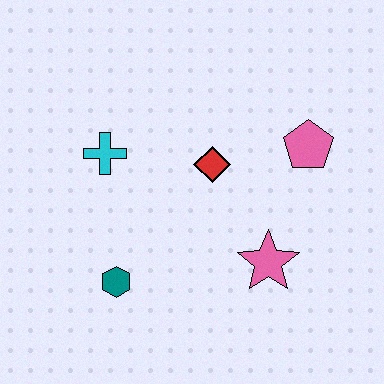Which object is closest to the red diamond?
The pink pentagon is closest to the red diamond.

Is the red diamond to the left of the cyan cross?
No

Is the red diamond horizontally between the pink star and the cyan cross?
Yes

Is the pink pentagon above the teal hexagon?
Yes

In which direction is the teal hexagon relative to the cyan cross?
The teal hexagon is below the cyan cross.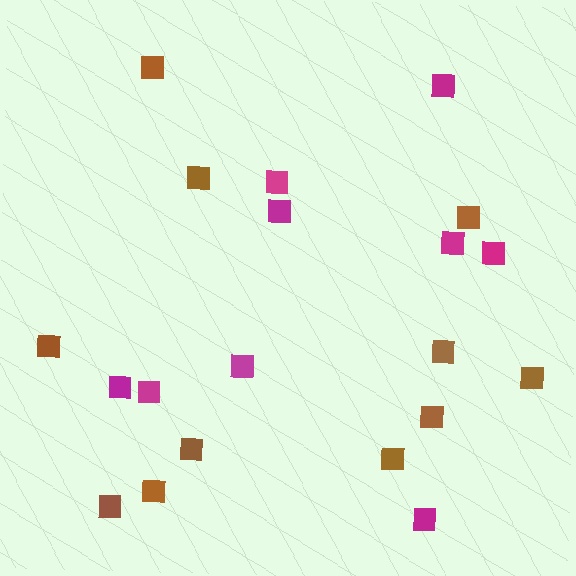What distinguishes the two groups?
There are 2 groups: one group of magenta squares (9) and one group of brown squares (11).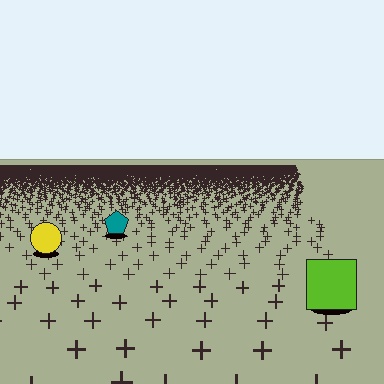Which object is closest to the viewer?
The lime square is closest. The texture marks near it are larger and more spread out.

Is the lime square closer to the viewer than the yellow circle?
Yes. The lime square is closer — you can tell from the texture gradient: the ground texture is coarser near it.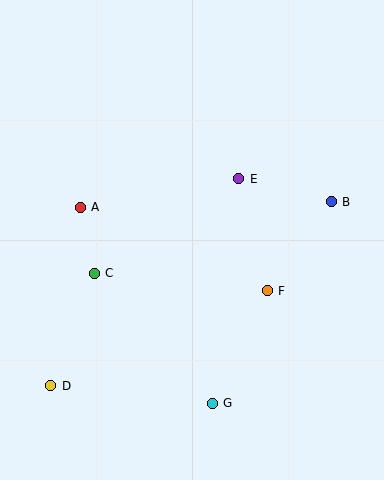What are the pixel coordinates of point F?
Point F is at (267, 291).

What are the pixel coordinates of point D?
Point D is at (51, 386).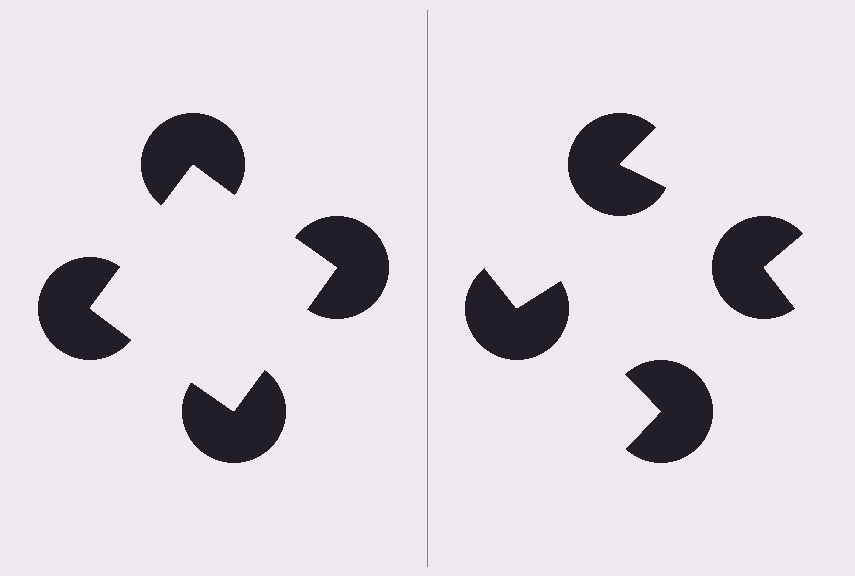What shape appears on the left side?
An illusory square.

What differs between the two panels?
The pac-man discs are positioned identically on both sides; only the wedge orientations differ. On the left they align to a square; on the right they are misaligned.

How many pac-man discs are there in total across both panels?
8 — 4 on each side.